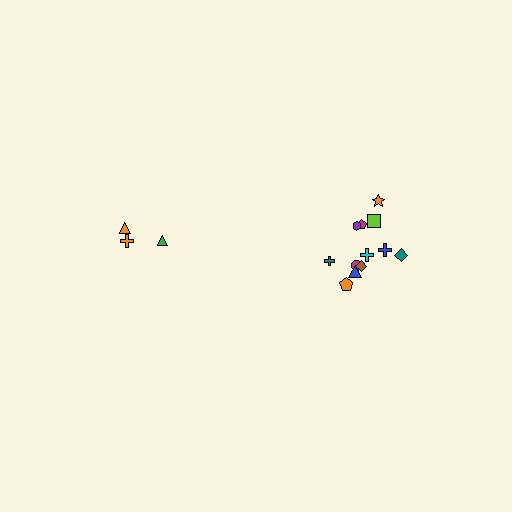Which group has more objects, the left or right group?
The right group.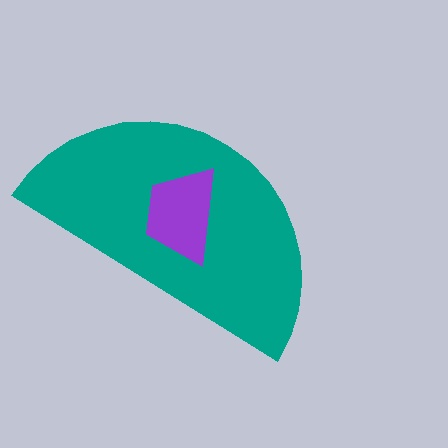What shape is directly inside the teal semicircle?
The purple trapezoid.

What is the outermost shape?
The teal semicircle.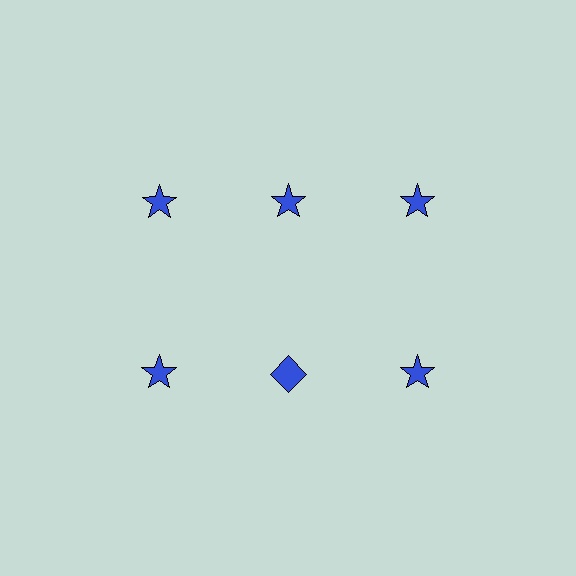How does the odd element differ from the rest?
It has a different shape: diamond instead of star.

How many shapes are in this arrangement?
There are 6 shapes arranged in a grid pattern.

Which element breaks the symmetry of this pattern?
The blue diamond in the second row, second from left column breaks the symmetry. All other shapes are blue stars.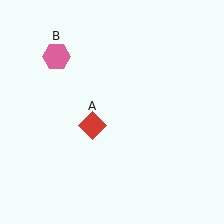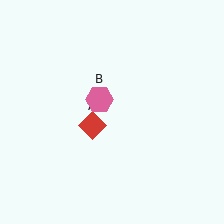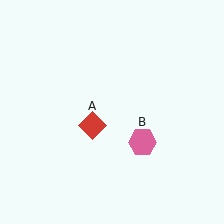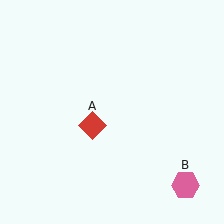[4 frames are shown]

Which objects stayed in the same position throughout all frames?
Red diamond (object A) remained stationary.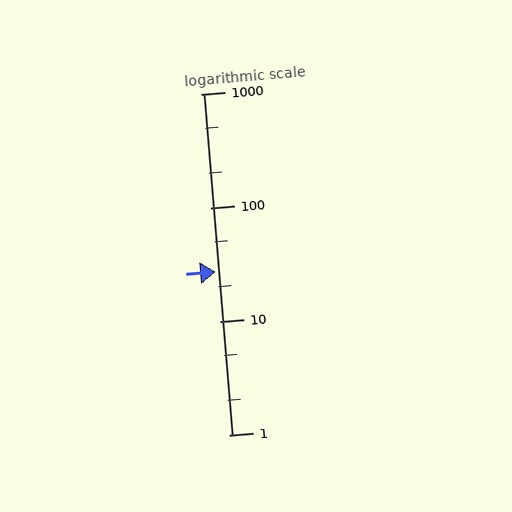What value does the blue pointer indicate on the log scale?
The pointer indicates approximately 27.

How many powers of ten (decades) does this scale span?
The scale spans 3 decades, from 1 to 1000.